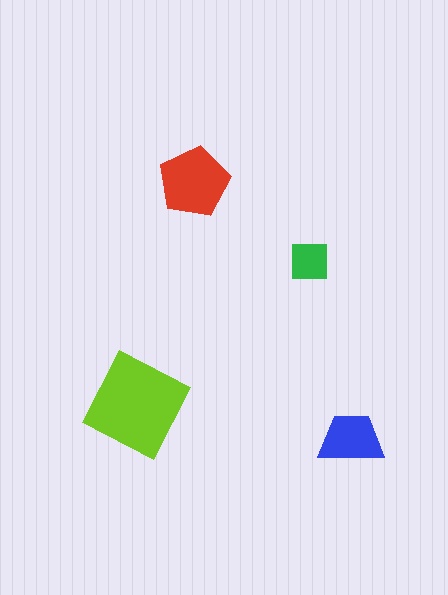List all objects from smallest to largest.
The green square, the blue trapezoid, the red pentagon, the lime diamond.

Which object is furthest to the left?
The lime diamond is leftmost.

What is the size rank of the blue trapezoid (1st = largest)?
3rd.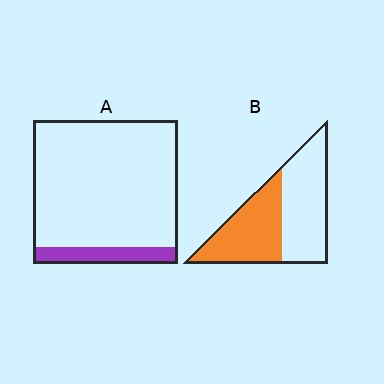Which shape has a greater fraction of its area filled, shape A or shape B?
Shape B.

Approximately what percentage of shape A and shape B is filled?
A is approximately 10% and B is approximately 45%.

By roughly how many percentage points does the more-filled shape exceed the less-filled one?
By roughly 35 percentage points (B over A).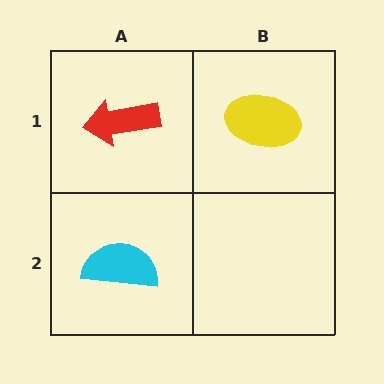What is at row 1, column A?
A red arrow.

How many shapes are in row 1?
2 shapes.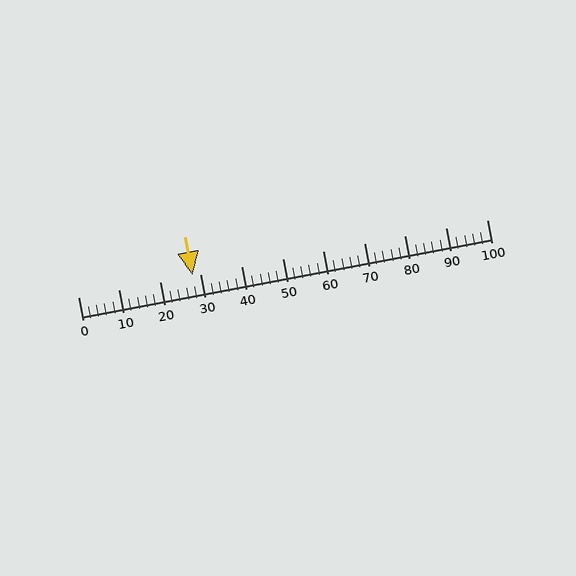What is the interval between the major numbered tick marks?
The major tick marks are spaced 10 units apart.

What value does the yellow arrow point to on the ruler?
The yellow arrow points to approximately 28.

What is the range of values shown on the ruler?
The ruler shows values from 0 to 100.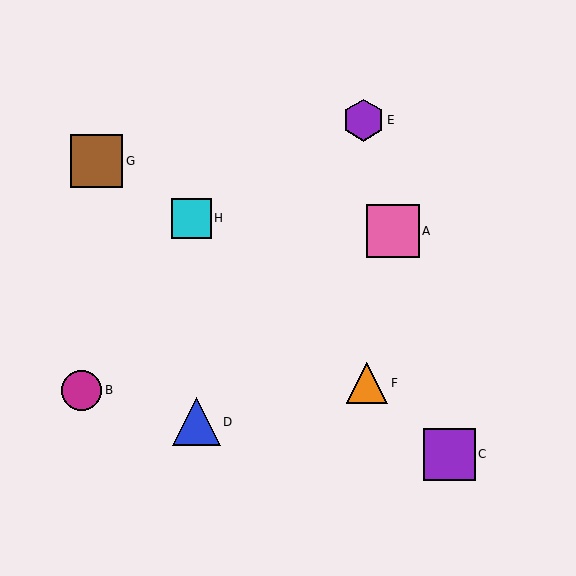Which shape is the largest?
The pink square (labeled A) is the largest.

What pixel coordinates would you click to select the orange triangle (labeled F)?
Click at (367, 383) to select the orange triangle F.